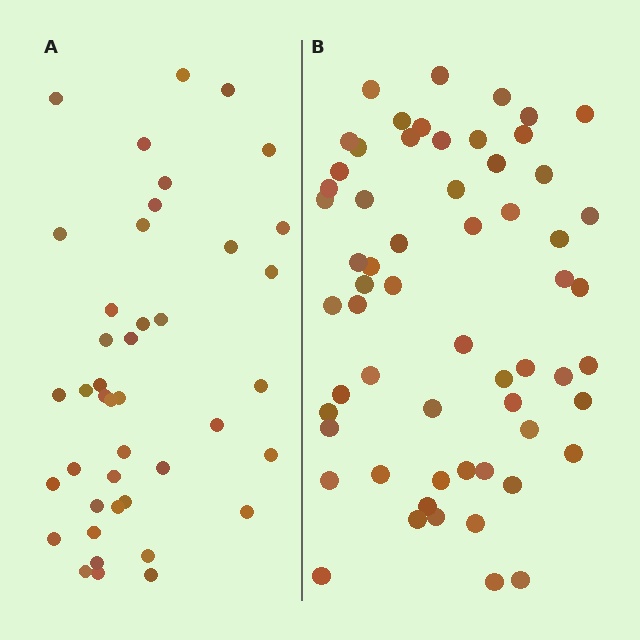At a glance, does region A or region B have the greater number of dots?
Region B (the right region) has more dots.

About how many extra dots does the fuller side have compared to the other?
Region B has approximately 20 more dots than region A.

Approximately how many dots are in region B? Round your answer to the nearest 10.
About 60 dots.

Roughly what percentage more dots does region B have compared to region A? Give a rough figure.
About 45% more.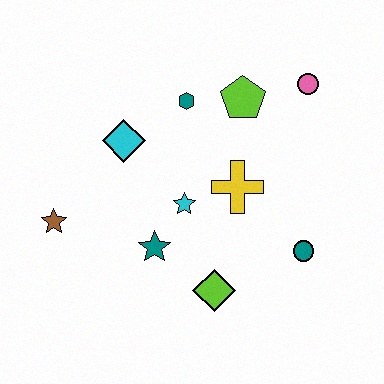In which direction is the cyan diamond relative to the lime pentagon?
The cyan diamond is to the left of the lime pentagon.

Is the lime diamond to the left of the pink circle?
Yes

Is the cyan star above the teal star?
Yes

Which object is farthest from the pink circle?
The brown star is farthest from the pink circle.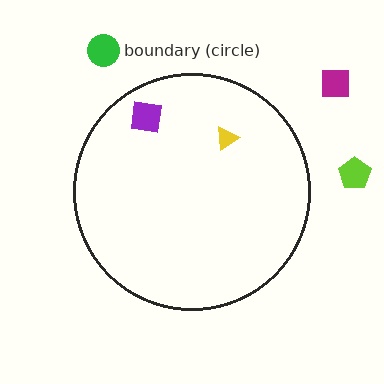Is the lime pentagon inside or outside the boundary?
Outside.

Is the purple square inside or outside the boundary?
Inside.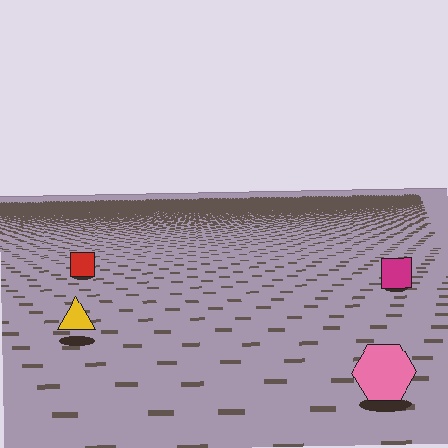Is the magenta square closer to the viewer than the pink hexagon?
No. The pink hexagon is closer — you can tell from the texture gradient: the ground texture is coarser near it.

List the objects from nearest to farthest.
From nearest to farthest: the pink hexagon, the yellow triangle, the magenta square, the red square.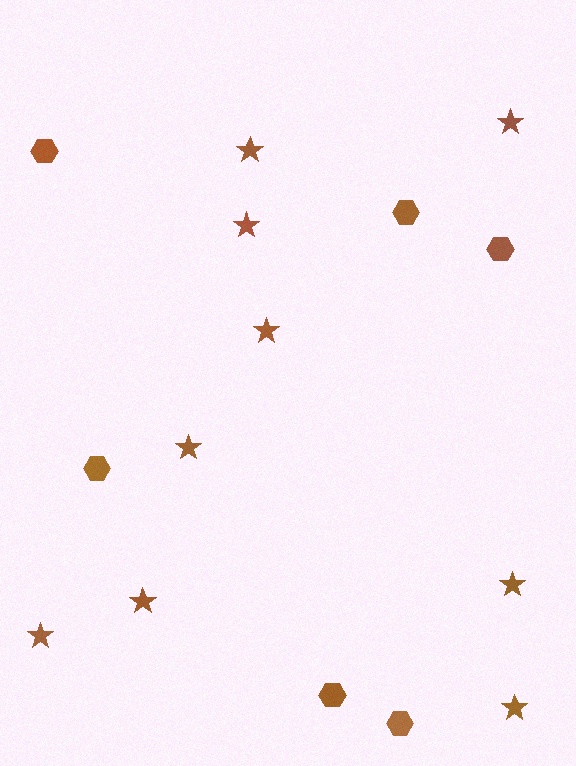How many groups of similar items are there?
There are 2 groups: one group of stars (9) and one group of hexagons (6).